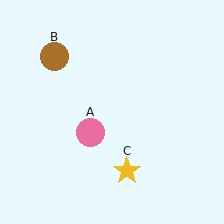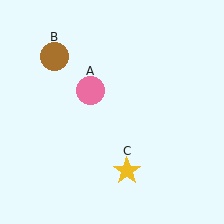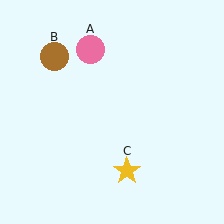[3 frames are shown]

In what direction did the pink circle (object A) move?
The pink circle (object A) moved up.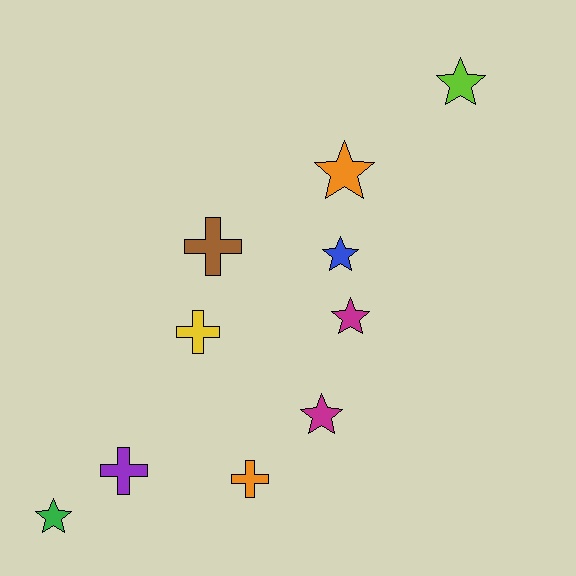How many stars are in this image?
There are 6 stars.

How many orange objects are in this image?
There are 2 orange objects.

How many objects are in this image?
There are 10 objects.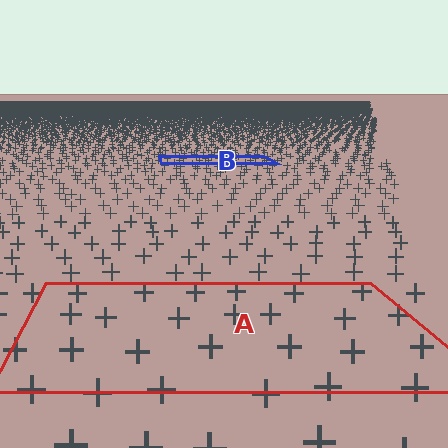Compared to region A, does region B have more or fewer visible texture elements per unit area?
Region B has more texture elements per unit area — they are packed more densely because it is farther away.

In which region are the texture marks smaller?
The texture marks are smaller in region B, because it is farther away.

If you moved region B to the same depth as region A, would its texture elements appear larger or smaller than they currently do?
They would appear larger. At a closer depth, the same texture elements are projected at a bigger on-screen size.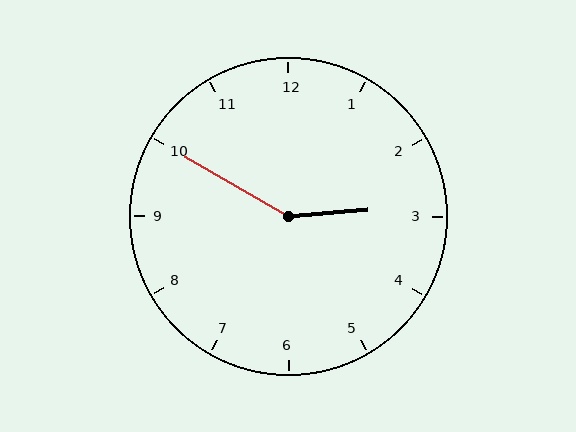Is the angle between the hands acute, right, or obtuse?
It is obtuse.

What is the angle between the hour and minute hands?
Approximately 145 degrees.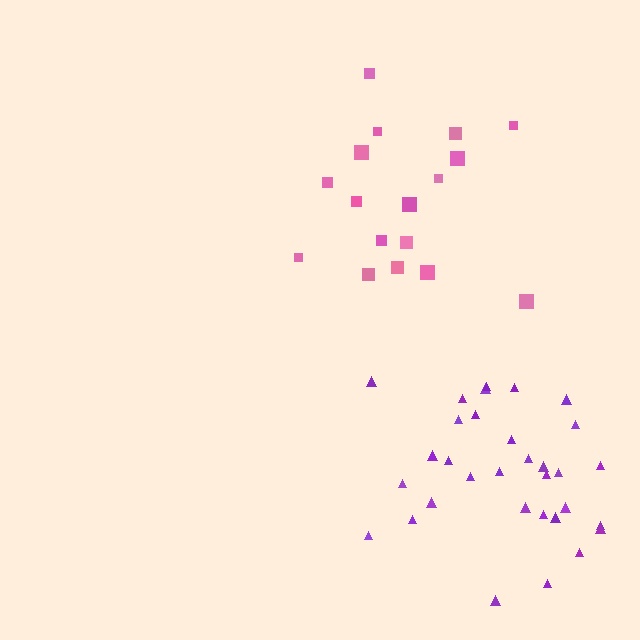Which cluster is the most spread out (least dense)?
Pink.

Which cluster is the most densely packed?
Purple.